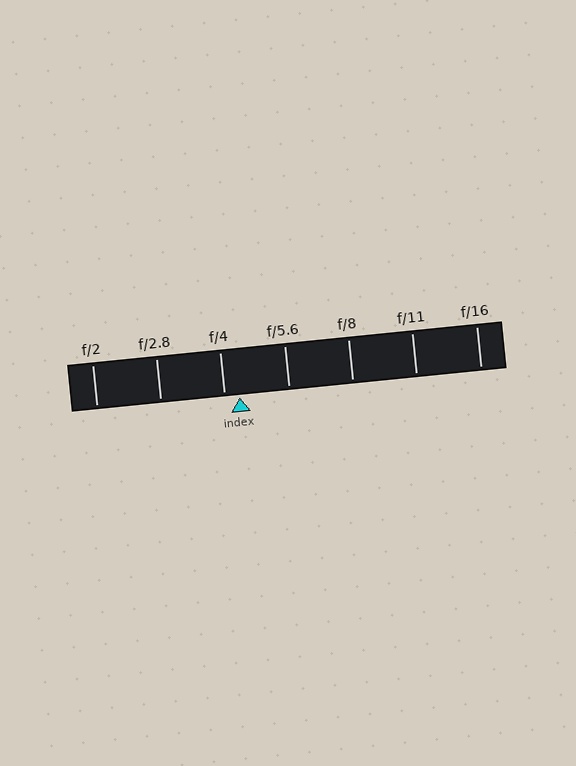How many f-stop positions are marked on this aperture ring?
There are 7 f-stop positions marked.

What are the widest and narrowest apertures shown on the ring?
The widest aperture shown is f/2 and the narrowest is f/16.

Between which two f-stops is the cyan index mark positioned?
The index mark is between f/4 and f/5.6.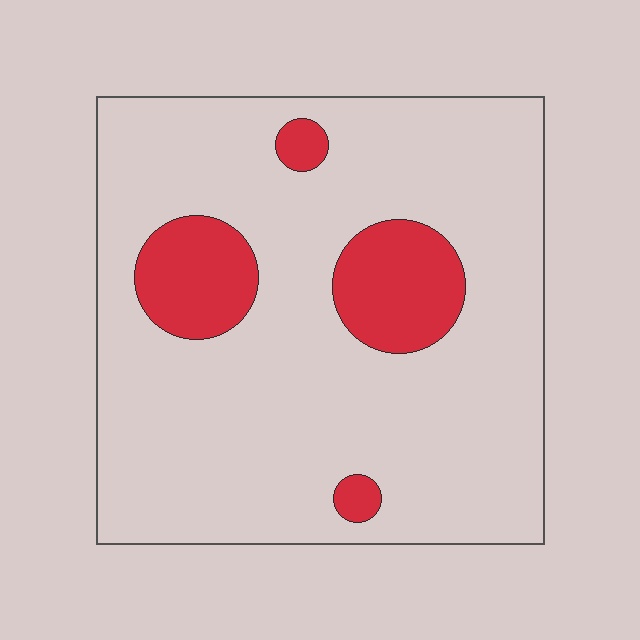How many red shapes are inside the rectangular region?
4.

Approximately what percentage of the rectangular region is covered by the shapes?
Approximately 15%.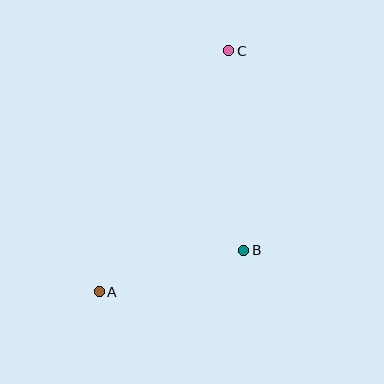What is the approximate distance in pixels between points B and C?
The distance between B and C is approximately 200 pixels.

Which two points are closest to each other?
Points A and B are closest to each other.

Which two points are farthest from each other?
Points A and C are farthest from each other.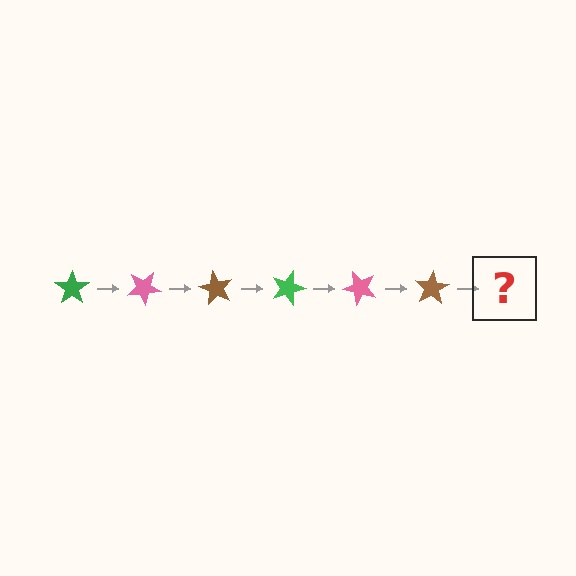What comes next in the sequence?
The next element should be a green star, rotated 180 degrees from the start.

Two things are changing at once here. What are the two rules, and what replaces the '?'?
The two rules are that it rotates 30 degrees each step and the color cycles through green, pink, and brown. The '?' should be a green star, rotated 180 degrees from the start.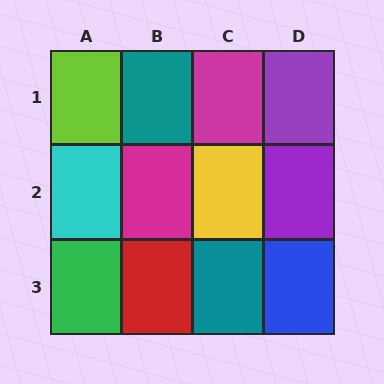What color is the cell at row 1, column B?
Teal.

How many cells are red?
1 cell is red.